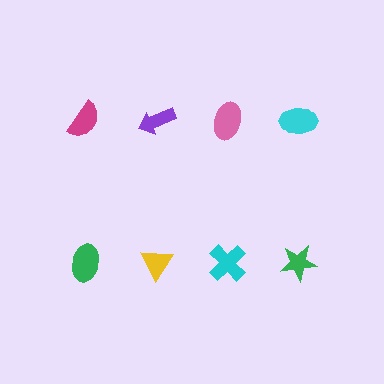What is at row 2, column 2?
A yellow triangle.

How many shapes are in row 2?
4 shapes.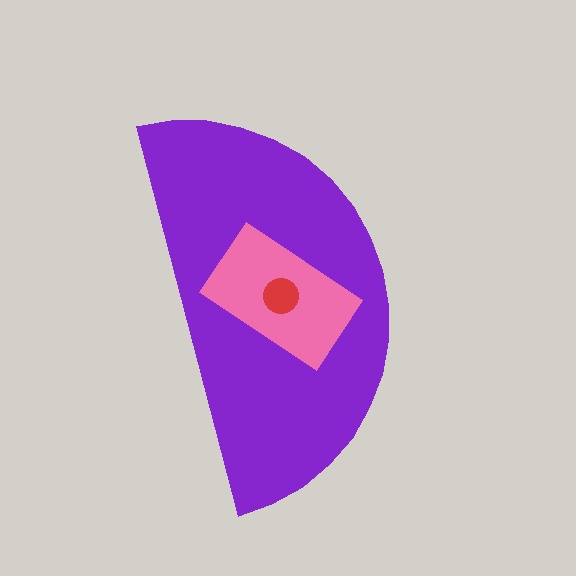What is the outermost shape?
The purple semicircle.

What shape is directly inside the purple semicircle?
The pink rectangle.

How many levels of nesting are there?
3.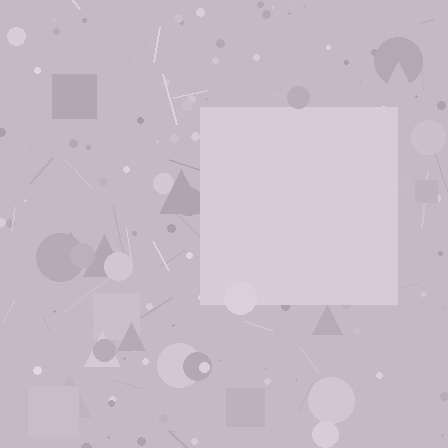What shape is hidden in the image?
A square is hidden in the image.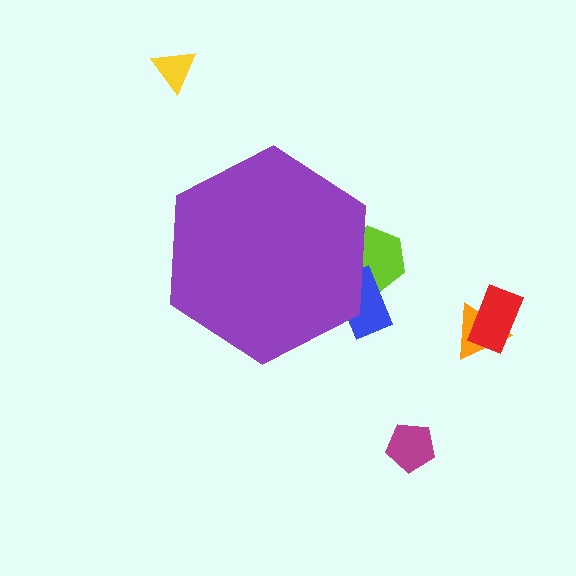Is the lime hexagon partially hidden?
Yes, the lime hexagon is partially hidden behind the purple hexagon.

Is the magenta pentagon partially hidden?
No, the magenta pentagon is fully visible.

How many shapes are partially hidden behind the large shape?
2 shapes are partially hidden.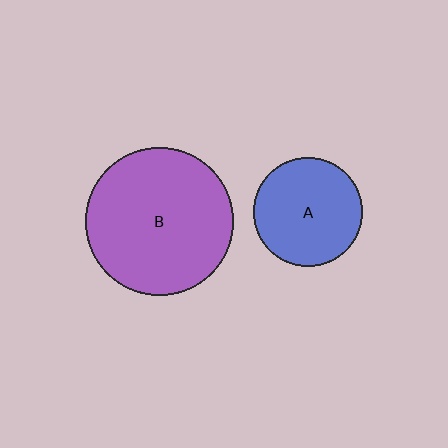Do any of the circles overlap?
No, none of the circles overlap.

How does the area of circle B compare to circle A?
Approximately 1.9 times.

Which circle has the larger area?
Circle B (purple).